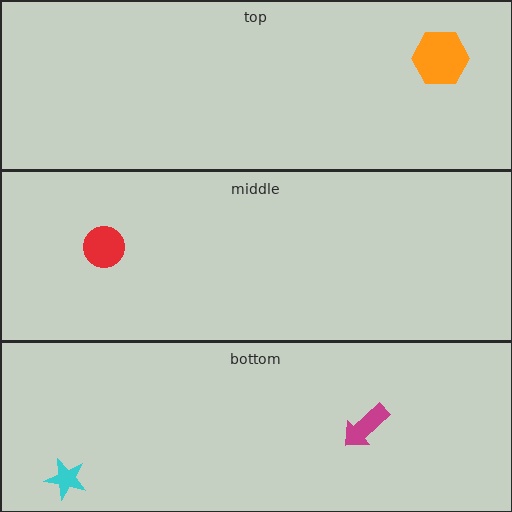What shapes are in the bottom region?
The cyan star, the magenta arrow.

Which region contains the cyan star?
The bottom region.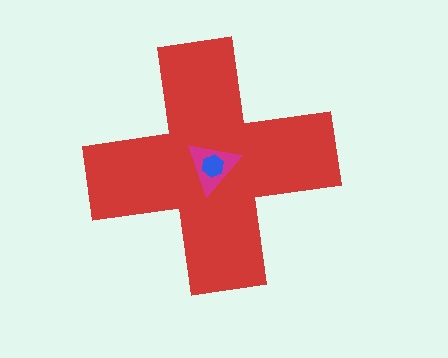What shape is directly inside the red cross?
The magenta triangle.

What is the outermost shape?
The red cross.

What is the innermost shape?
The blue hexagon.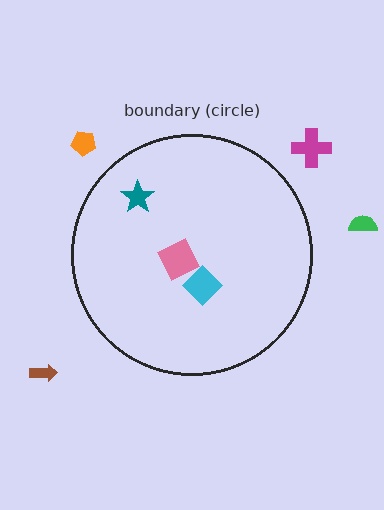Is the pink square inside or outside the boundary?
Inside.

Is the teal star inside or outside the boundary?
Inside.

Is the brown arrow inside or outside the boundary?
Outside.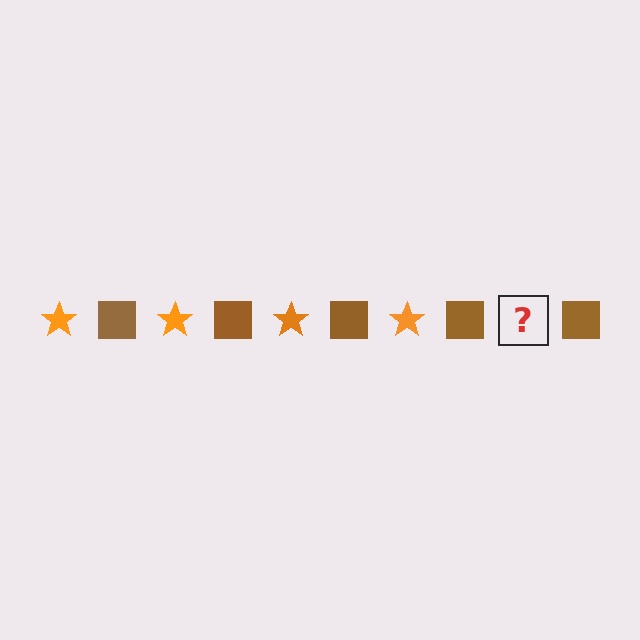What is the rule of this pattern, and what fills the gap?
The rule is that the pattern alternates between orange star and brown square. The gap should be filled with an orange star.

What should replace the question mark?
The question mark should be replaced with an orange star.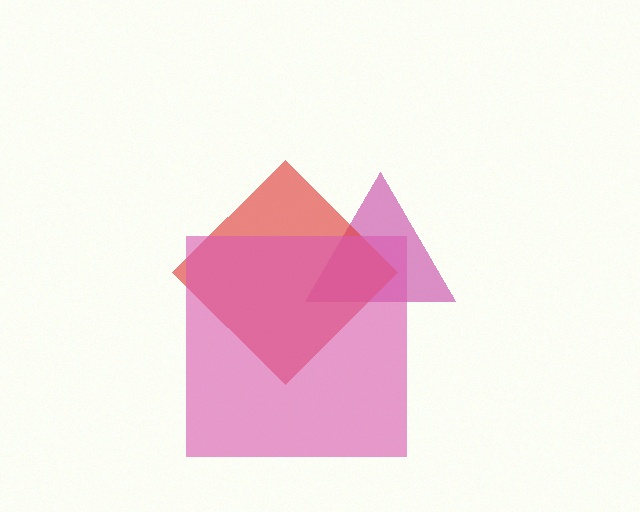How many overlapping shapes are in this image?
There are 3 overlapping shapes in the image.